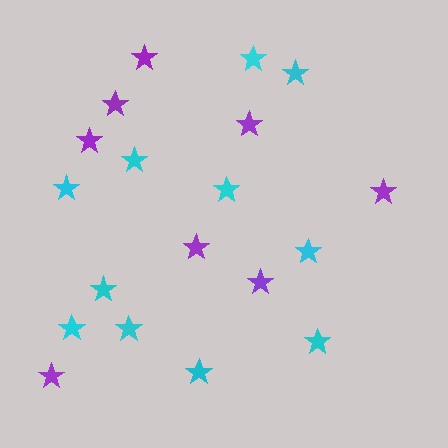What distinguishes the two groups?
There are 2 groups: one group of cyan stars (11) and one group of purple stars (8).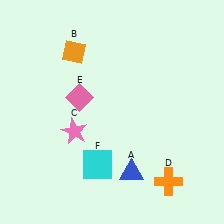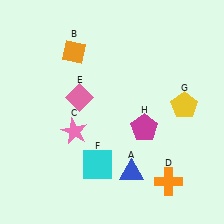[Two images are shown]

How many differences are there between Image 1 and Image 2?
There are 2 differences between the two images.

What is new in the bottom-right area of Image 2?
A magenta pentagon (H) was added in the bottom-right area of Image 2.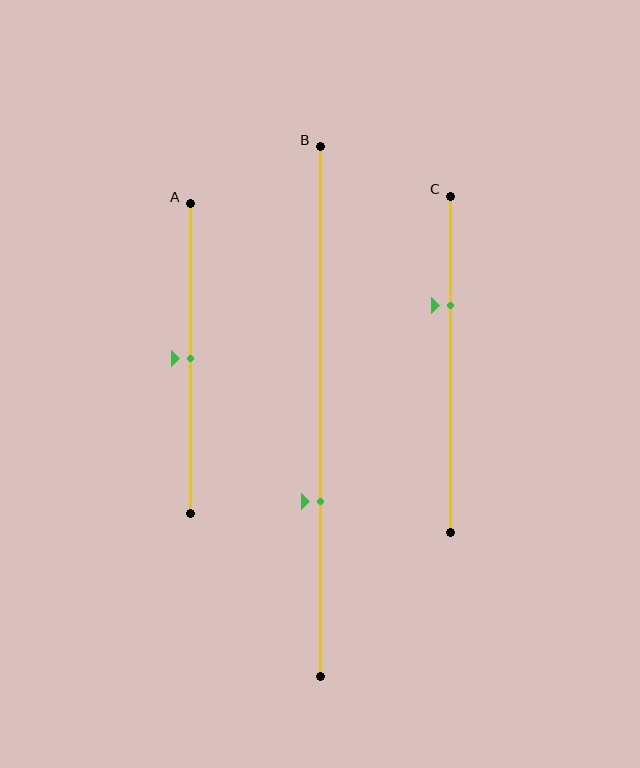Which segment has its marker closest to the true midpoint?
Segment A has its marker closest to the true midpoint.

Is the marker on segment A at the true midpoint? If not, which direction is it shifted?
Yes, the marker on segment A is at the true midpoint.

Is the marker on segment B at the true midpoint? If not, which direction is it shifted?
No, the marker on segment B is shifted downward by about 17% of the segment length.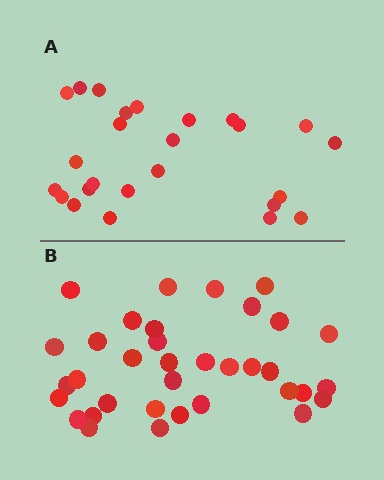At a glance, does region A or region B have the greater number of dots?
Region B (the bottom region) has more dots.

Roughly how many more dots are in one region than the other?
Region B has roughly 10 or so more dots than region A.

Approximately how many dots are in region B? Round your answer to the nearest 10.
About 40 dots. (The exact count is 35, which rounds to 40.)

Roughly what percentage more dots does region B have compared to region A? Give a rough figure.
About 40% more.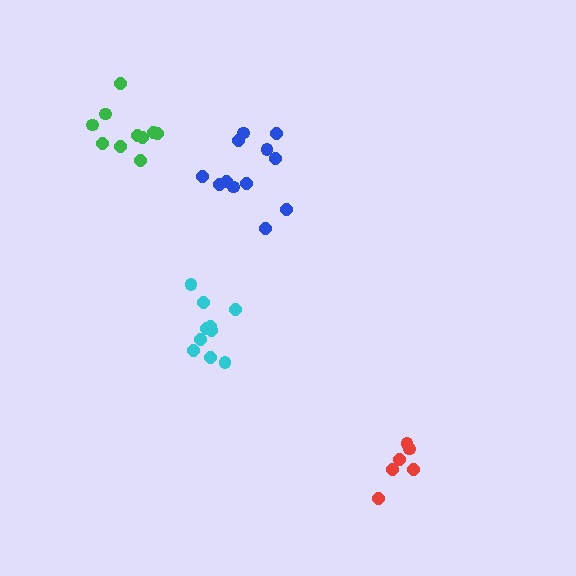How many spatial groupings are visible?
There are 4 spatial groupings.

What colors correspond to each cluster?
The clusters are colored: green, blue, red, cyan.